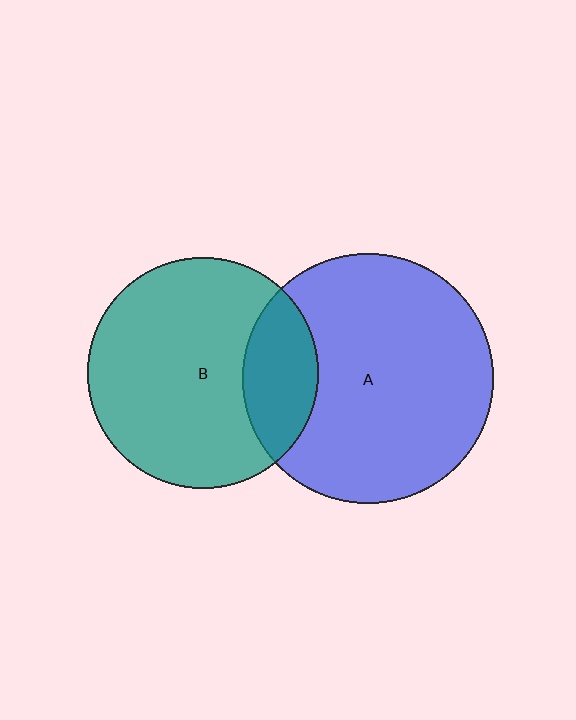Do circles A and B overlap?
Yes.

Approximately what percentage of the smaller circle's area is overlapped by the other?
Approximately 20%.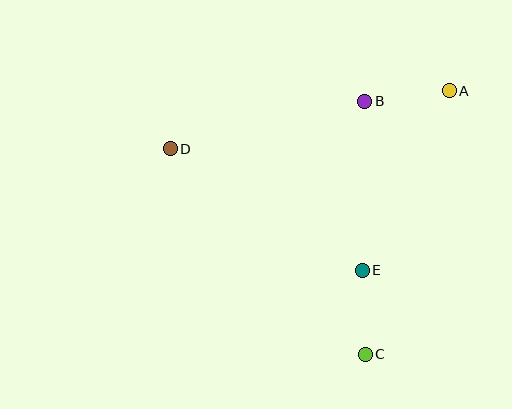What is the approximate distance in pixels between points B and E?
The distance between B and E is approximately 169 pixels.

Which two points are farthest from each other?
Points A and D are farthest from each other.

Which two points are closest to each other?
Points C and E are closest to each other.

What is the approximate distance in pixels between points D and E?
The distance between D and E is approximately 227 pixels.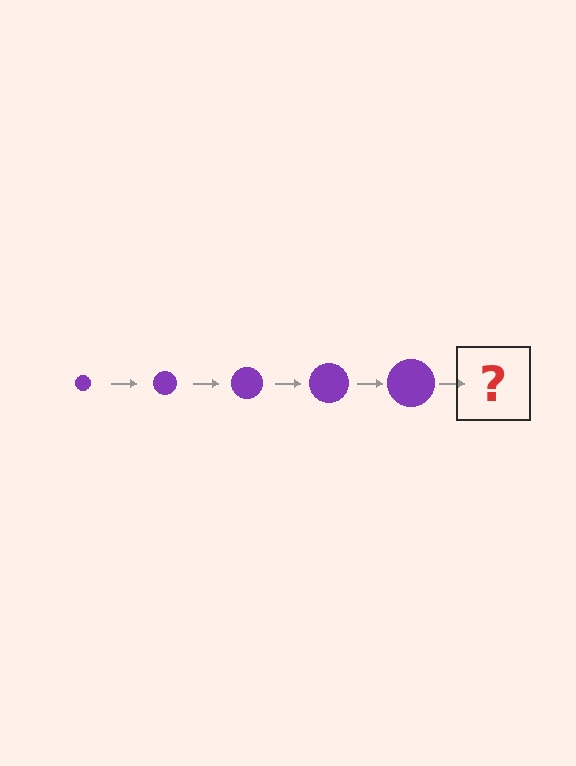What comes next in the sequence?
The next element should be a purple circle, larger than the previous one.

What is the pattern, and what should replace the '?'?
The pattern is that the circle gets progressively larger each step. The '?' should be a purple circle, larger than the previous one.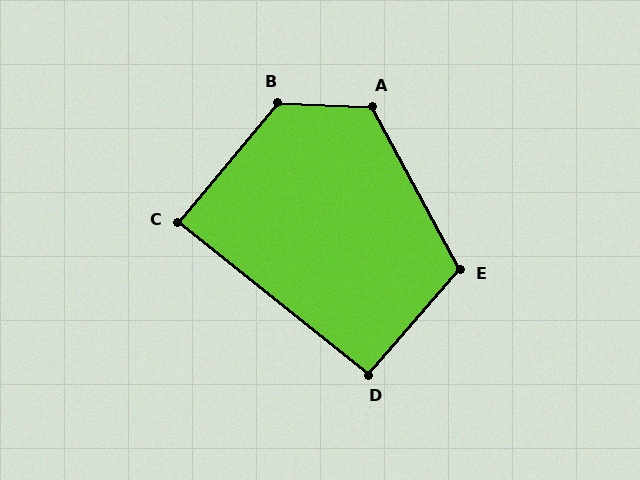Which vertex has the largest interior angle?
B, at approximately 128 degrees.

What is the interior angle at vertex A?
Approximately 121 degrees (obtuse).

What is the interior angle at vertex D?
Approximately 92 degrees (approximately right).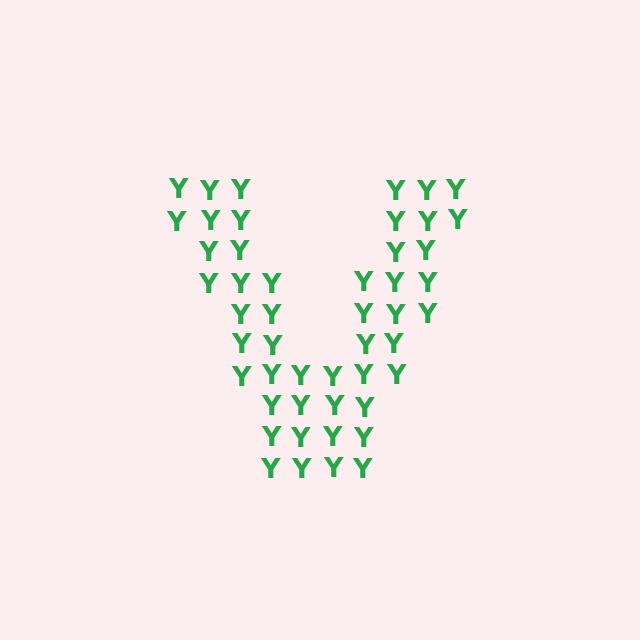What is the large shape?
The large shape is the letter V.